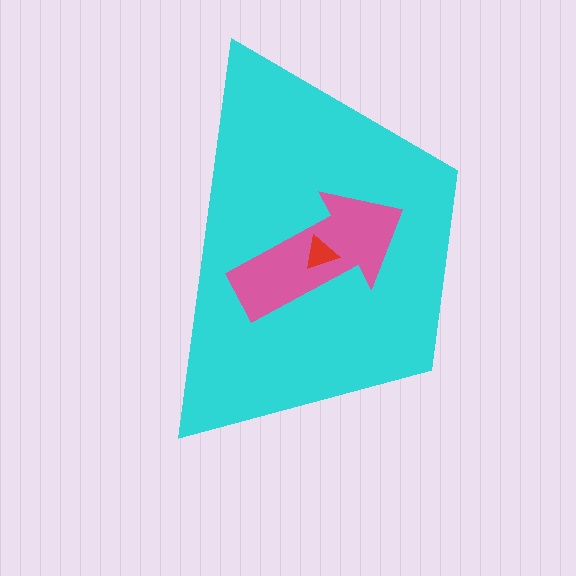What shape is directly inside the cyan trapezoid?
The pink arrow.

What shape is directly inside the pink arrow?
The red triangle.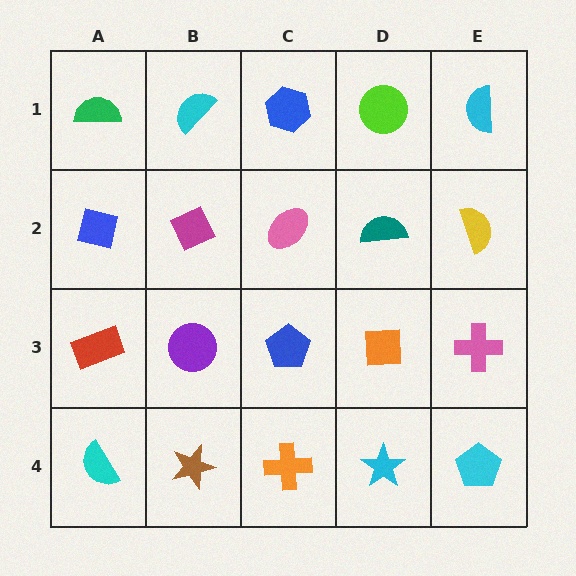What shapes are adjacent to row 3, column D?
A teal semicircle (row 2, column D), a cyan star (row 4, column D), a blue pentagon (row 3, column C), a pink cross (row 3, column E).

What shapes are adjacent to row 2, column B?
A cyan semicircle (row 1, column B), a purple circle (row 3, column B), a blue square (row 2, column A), a pink ellipse (row 2, column C).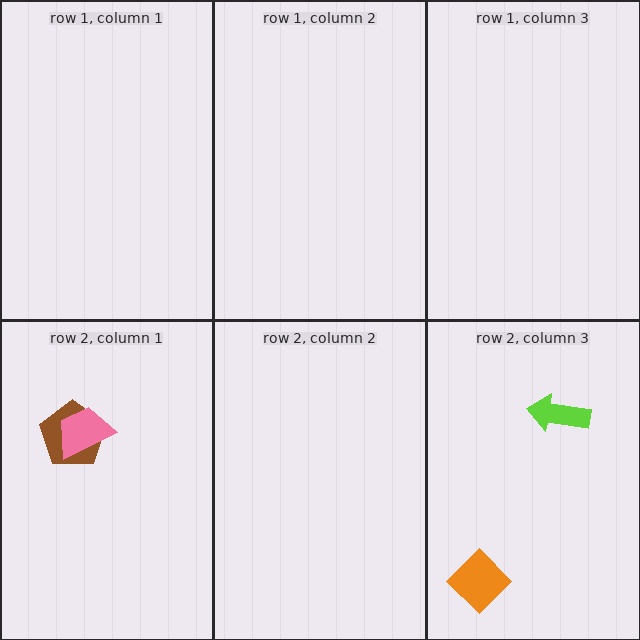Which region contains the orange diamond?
The row 2, column 3 region.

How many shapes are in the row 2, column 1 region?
2.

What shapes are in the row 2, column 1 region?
The brown pentagon, the pink trapezoid.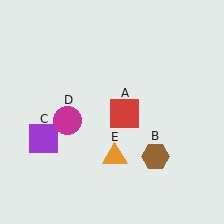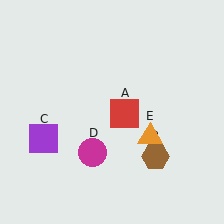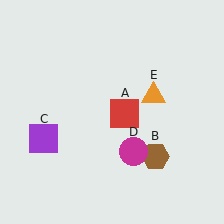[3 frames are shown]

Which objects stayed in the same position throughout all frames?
Red square (object A) and brown hexagon (object B) and purple square (object C) remained stationary.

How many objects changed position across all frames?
2 objects changed position: magenta circle (object D), orange triangle (object E).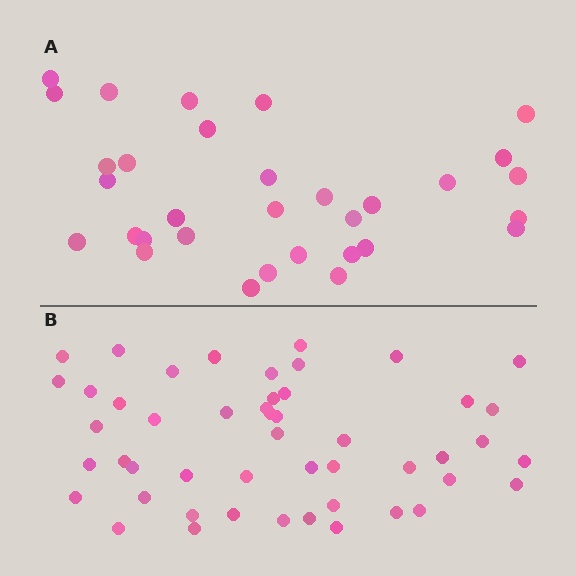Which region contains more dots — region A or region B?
Region B (the bottom region) has more dots.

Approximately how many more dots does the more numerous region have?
Region B has approximately 15 more dots than region A.